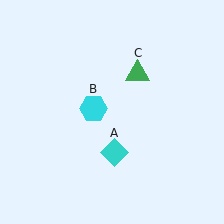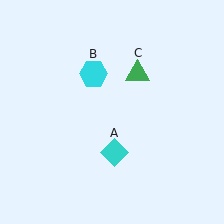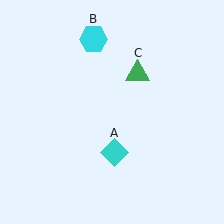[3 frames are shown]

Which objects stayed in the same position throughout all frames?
Cyan diamond (object A) and green triangle (object C) remained stationary.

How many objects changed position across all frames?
1 object changed position: cyan hexagon (object B).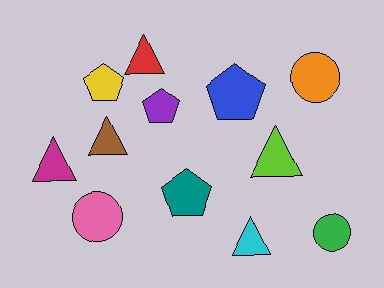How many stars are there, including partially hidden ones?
There are no stars.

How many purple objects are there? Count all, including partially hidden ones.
There is 1 purple object.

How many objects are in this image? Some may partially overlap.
There are 12 objects.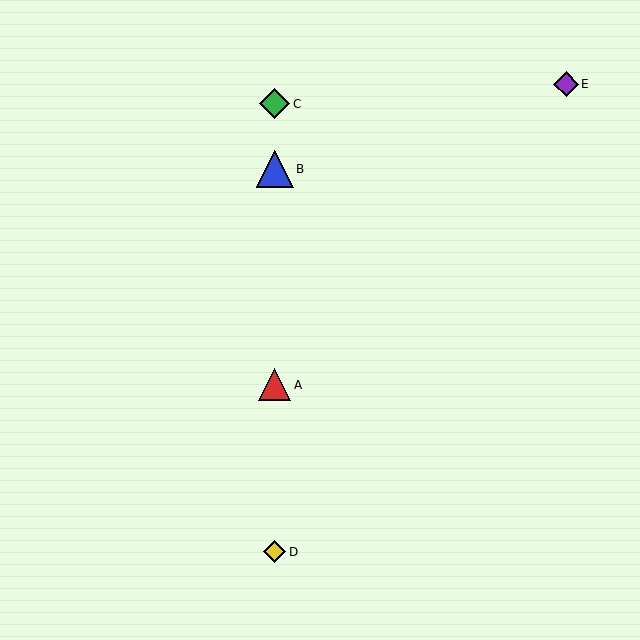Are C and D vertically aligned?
Yes, both are at x≈275.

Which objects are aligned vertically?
Objects A, B, C, D are aligned vertically.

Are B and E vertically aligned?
No, B is at x≈275 and E is at x≈566.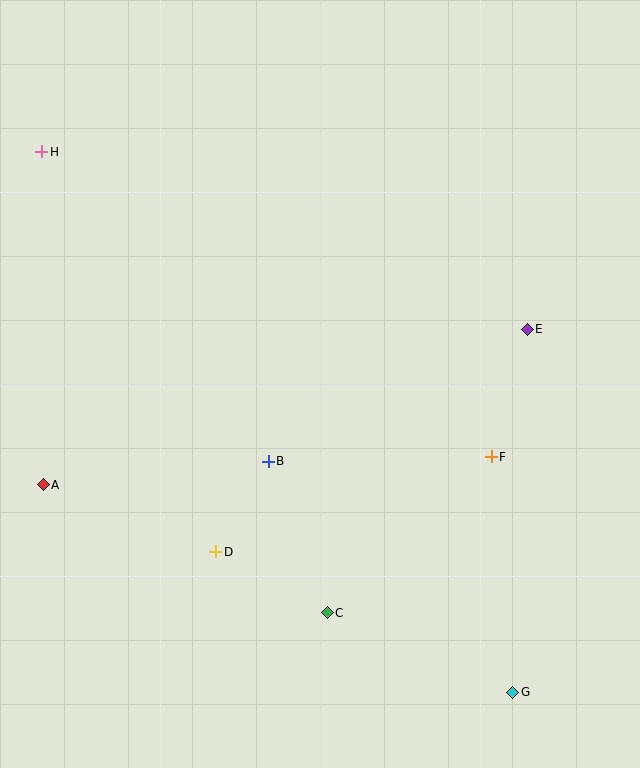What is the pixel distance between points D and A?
The distance between D and A is 185 pixels.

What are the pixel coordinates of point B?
Point B is at (268, 461).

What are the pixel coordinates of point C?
Point C is at (327, 613).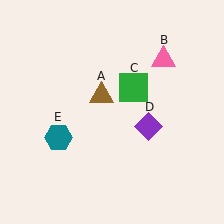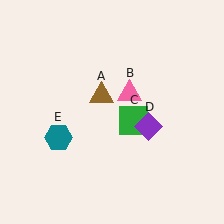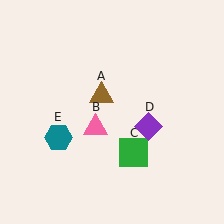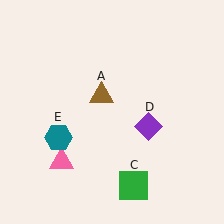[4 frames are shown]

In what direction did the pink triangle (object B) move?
The pink triangle (object B) moved down and to the left.